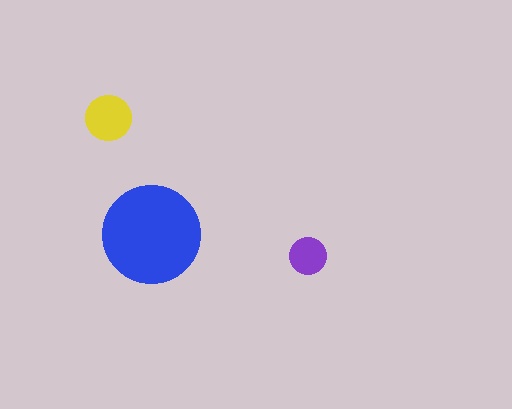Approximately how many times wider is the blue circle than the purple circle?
About 2.5 times wider.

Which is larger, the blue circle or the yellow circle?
The blue one.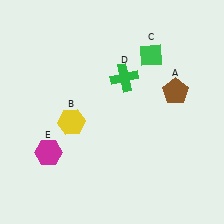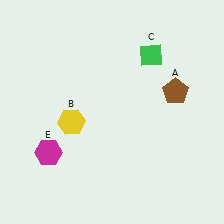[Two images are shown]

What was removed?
The green cross (D) was removed in Image 2.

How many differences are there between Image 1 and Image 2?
There is 1 difference between the two images.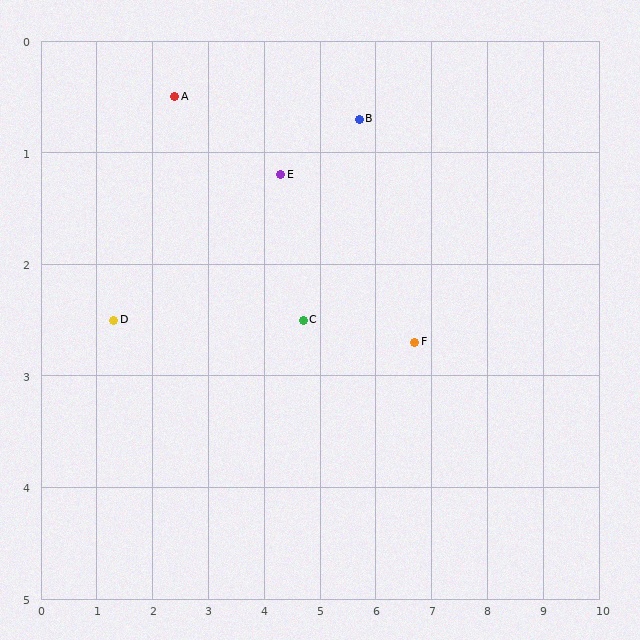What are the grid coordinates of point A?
Point A is at approximately (2.4, 0.5).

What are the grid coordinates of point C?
Point C is at approximately (4.7, 2.5).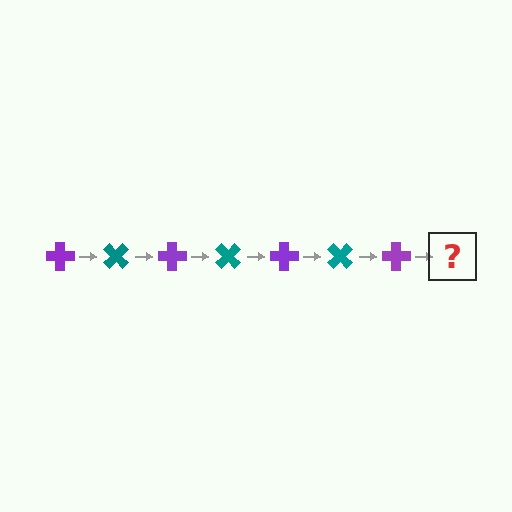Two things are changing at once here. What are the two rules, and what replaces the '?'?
The two rules are that it rotates 45 degrees each step and the color cycles through purple and teal. The '?' should be a teal cross, rotated 315 degrees from the start.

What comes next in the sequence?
The next element should be a teal cross, rotated 315 degrees from the start.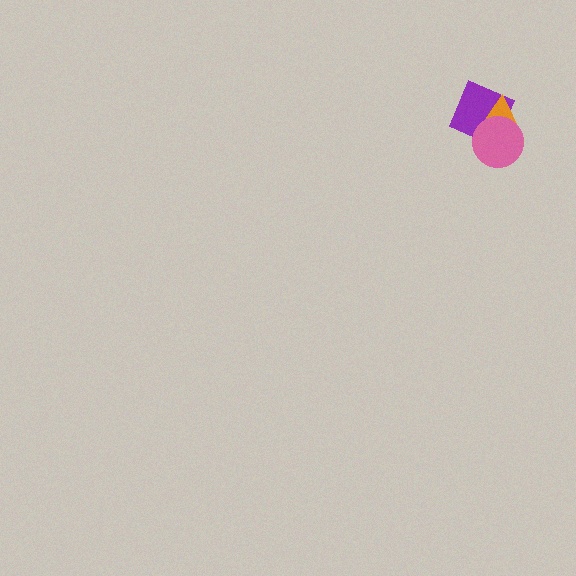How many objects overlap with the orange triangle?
2 objects overlap with the orange triangle.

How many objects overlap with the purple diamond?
2 objects overlap with the purple diamond.